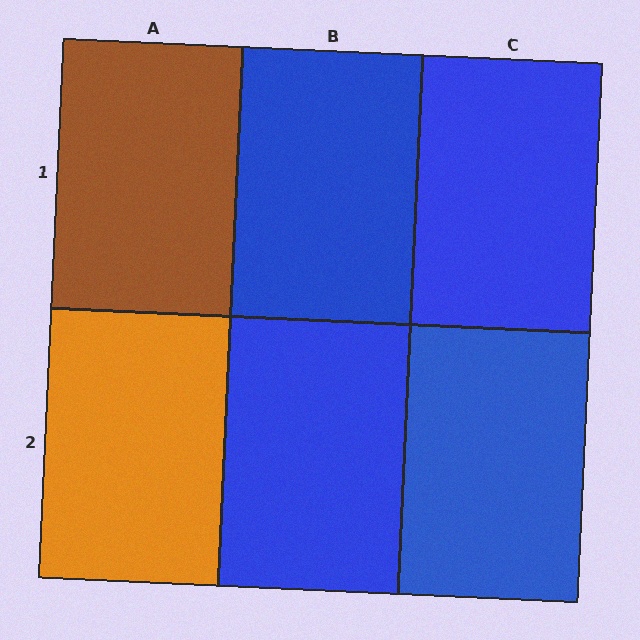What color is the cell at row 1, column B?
Blue.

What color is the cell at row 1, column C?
Blue.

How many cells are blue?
4 cells are blue.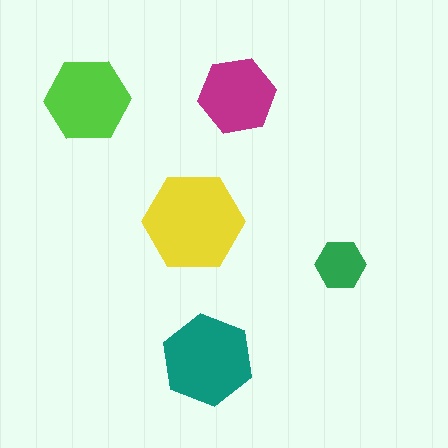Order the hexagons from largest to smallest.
the yellow one, the teal one, the lime one, the magenta one, the green one.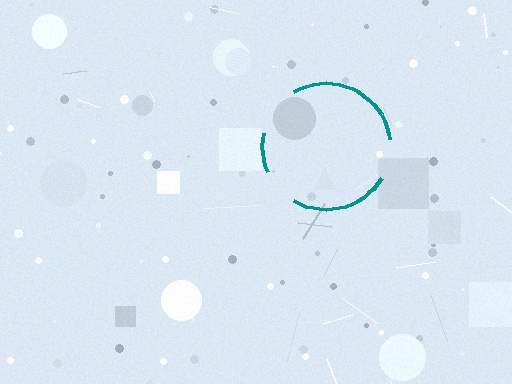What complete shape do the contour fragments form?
The contour fragments form a circle.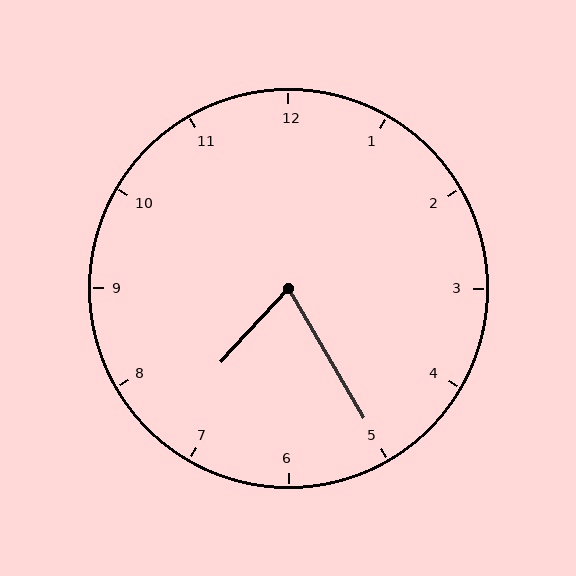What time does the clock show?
7:25.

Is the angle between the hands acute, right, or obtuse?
It is acute.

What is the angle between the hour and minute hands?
Approximately 72 degrees.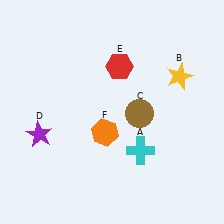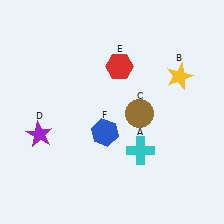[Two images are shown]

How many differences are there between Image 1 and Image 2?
There is 1 difference between the two images.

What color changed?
The hexagon (F) changed from orange in Image 1 to blue in Image 2.